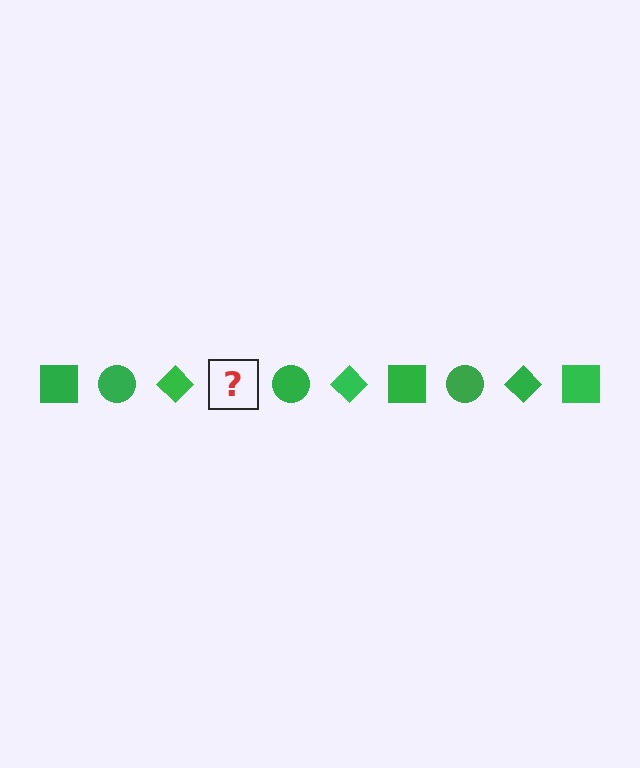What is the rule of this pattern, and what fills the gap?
The rule is that the pattern cycles through square, circle, diamond shapes in green. The gap should be filled with a green square.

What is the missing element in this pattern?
The missing element is a green square.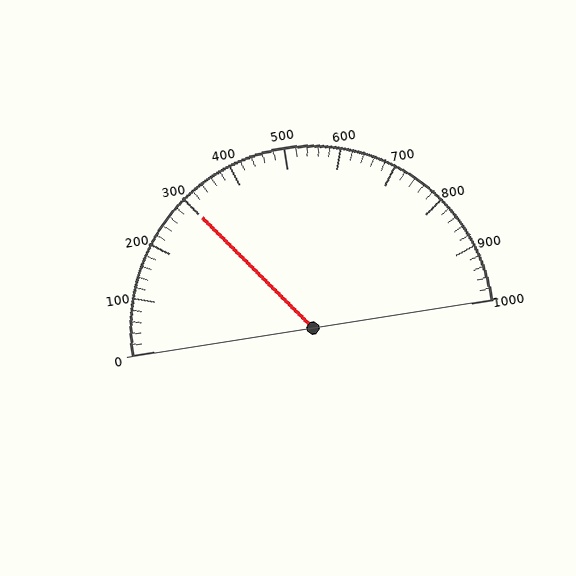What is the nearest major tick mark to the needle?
The nearest major tick mark is 300.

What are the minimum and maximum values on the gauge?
The gauge ranges from 0 to 1000.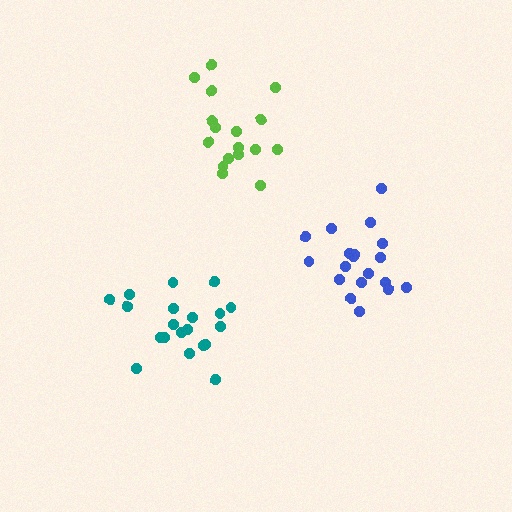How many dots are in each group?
Group 1: 20 dots, Group 2: 17 dots, Group 3: 19 dots (56 total).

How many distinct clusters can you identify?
There are 3 distinct clusters.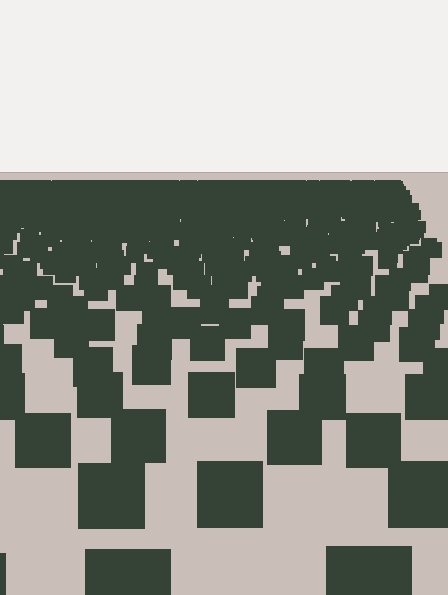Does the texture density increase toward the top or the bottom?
Density increases toward the top.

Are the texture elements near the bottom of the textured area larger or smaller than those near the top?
Larger. Near the bottom, elements are closer to the viewer and appear at a bigger on-screen size.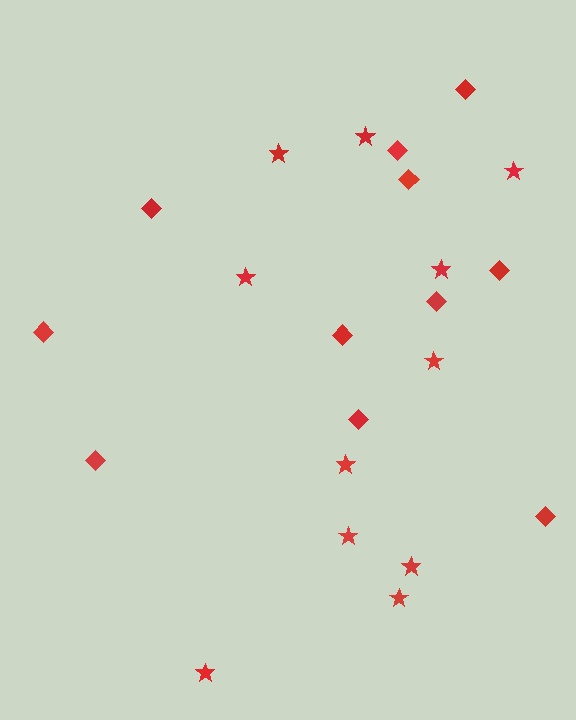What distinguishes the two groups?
There are 2 groups: one group of stars (11) and one group of diamonds (11).